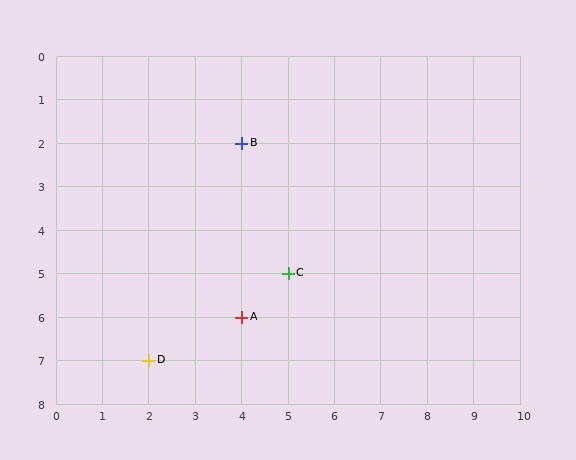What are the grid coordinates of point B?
Point B is at grid coordinates (4, 2).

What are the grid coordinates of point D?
Point D is at grid coordinates (2, 7).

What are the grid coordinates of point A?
Point A is at grid coordinates (4, 6).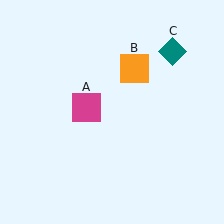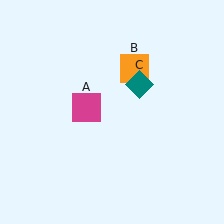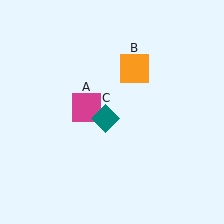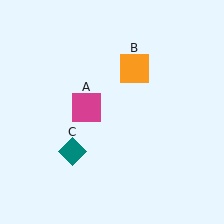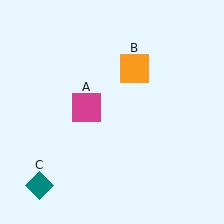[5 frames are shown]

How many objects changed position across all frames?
1 object changed position: teal diamond (object C).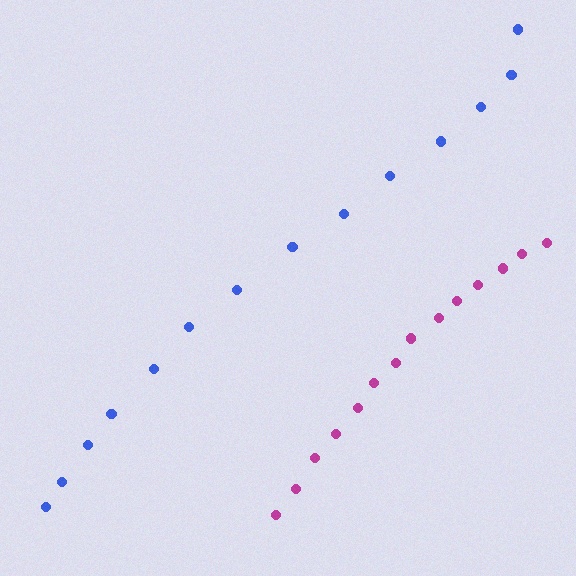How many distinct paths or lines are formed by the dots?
There are 2 distinct paths.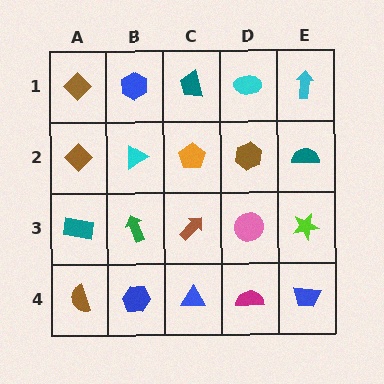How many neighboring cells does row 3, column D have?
4.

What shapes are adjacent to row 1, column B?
A cyan triangle (row 2, column B), a brown diamond (row 1, column A), a teal trapezoid (row 1, column C).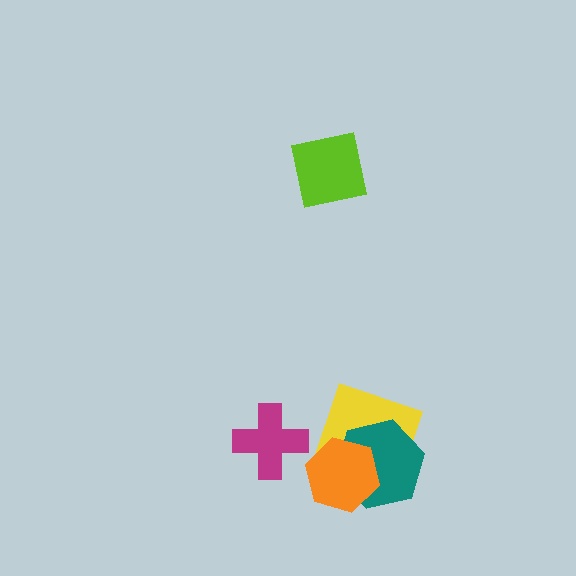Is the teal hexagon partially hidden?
Yes, it is partially covered by another shape.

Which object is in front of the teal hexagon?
The orange hexagon is in front of the teal hexagon.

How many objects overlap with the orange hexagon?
2 objects overlap with the orange hexagon.